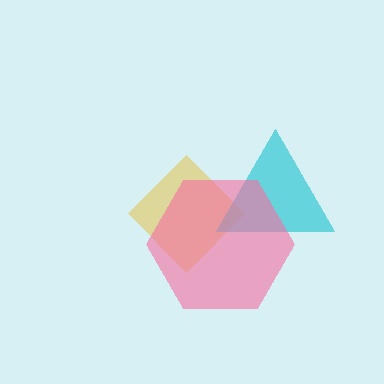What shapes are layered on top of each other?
The layered shapes are: a yellow diamond, a cyan triangle, a pink hexagon.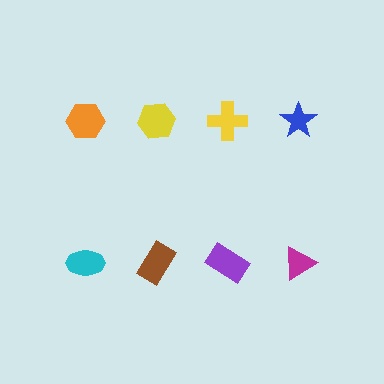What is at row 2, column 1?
A cyan ellipse.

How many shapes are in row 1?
4 shapes.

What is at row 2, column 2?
A brown rectangle.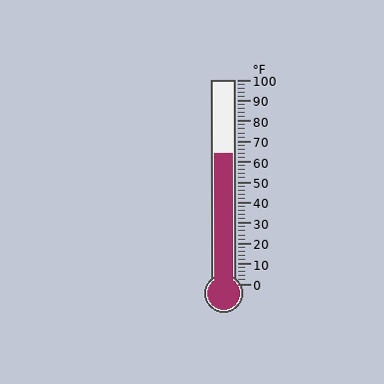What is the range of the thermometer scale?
The thermometer scale ranges from 0°F to 100°F.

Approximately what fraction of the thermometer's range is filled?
The thermometer is filled to approximately 65% of its range.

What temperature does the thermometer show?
The thermometer shows approximately 64°F.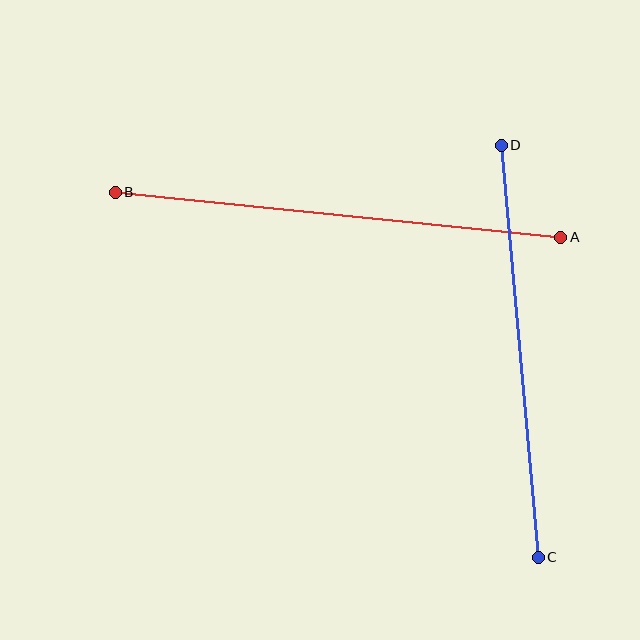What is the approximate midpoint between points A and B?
The midpoint is at approximately (338, 215) pixels.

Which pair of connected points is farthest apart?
Points A and B are farthest apart.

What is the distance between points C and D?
The distance is approximately 414 pixels.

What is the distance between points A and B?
The distance is approximately 448 pixels.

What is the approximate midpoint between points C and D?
The midpoint is at approximately (520, 351) pixels.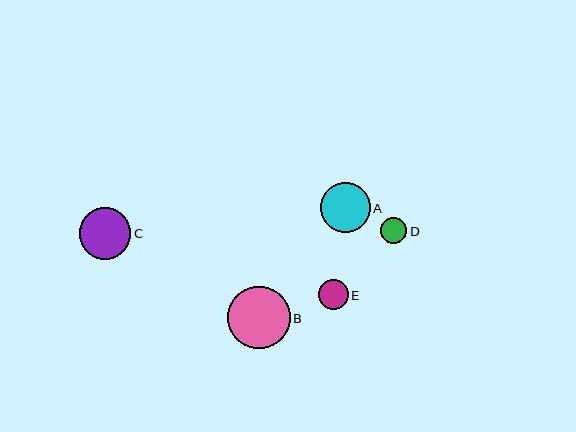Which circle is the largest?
Circle B is the largest with a size of approximately 62 pixels.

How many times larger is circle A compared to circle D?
Circle A is approximately 1.9 times the size of circle D.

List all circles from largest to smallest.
From largest to smallest: B, C, A, E, D.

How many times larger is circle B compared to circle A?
Circle B is approximately 1.3 times the size of circle A.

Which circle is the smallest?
Circle D is the smallest with a size of approximately 27 pixels.